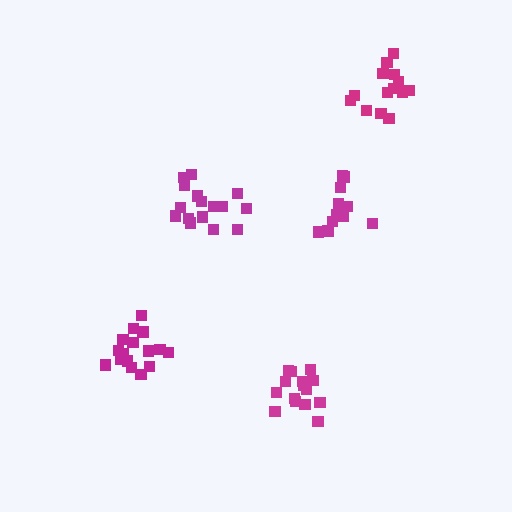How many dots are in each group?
Group 1: 12 dots, Group 2: 16 dots, Group 3: 15 dots, Group 4: 16 dots, Group 5: 14 dots (73 total).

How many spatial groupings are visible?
There are 5 spatial groupings.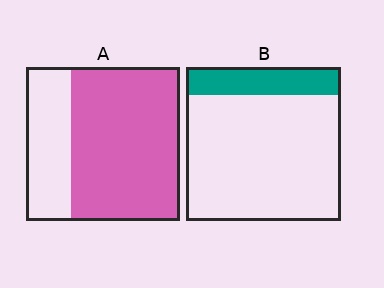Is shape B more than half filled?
No.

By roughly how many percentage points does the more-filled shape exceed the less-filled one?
By roughly 55 percentage points (A over B).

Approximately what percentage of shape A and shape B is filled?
A is approximately 70% and B is approximately 20%.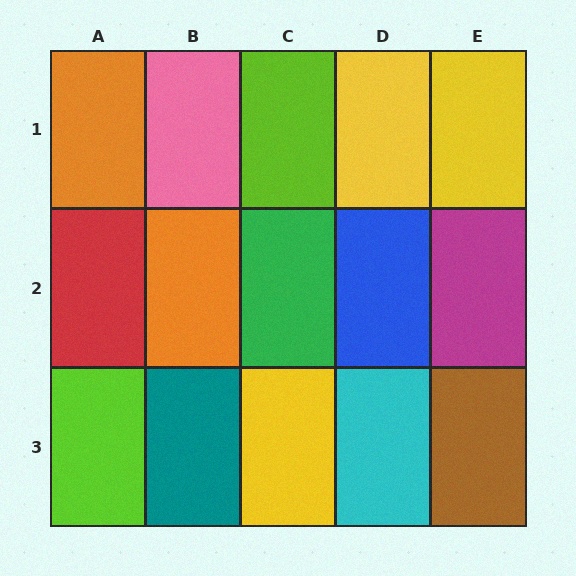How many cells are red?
1 cell is red.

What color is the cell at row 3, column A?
Lime.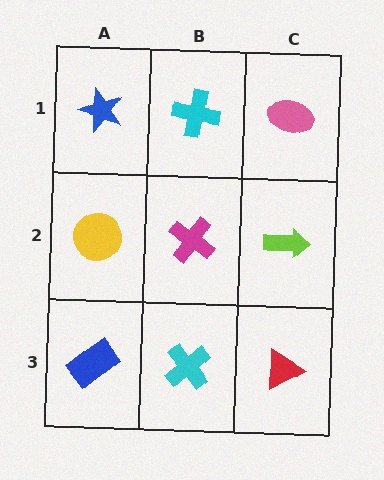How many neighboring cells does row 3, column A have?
2.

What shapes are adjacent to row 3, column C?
A lime arrow (row 2, column C), a cyan cross (row 3, column B).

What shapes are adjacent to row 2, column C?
A pink ellipse (row 1, column C), a red triangle (row 3, column C), a magenta cross (row 2, column B).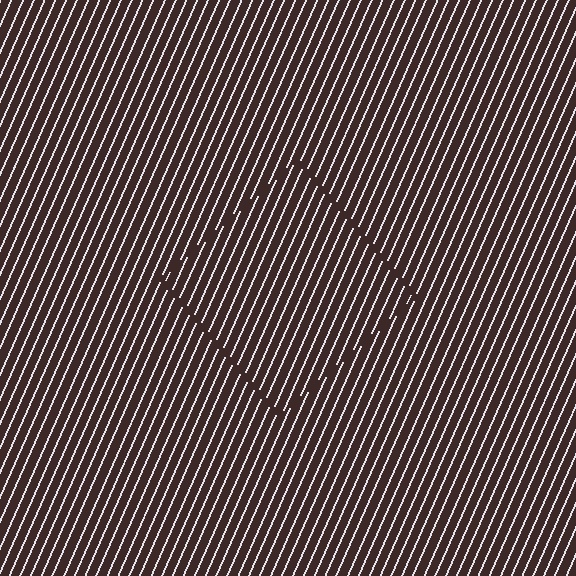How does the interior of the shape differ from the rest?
The interior of the shape contains the same grating, shifted by half a period — the contour is defined by the phase discontinuity where line-ends from the inner and outer gratings abut.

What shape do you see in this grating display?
An illusory square. The interior of the shape contains the same grating, shifted by half a period — the contour is defined by the phase discontinuity where line-ends from the inner and outer gratings abut.